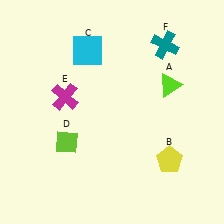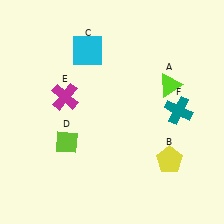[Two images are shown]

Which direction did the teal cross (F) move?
The teal cross (F) moved down.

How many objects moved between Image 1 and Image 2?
1 object moved between the two images.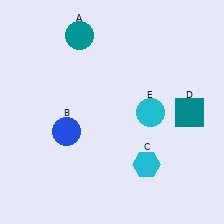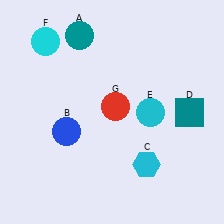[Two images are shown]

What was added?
A cyan circle (F), a red circle (G) were added in Image 2.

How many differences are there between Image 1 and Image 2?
There are 2 differences between the two images.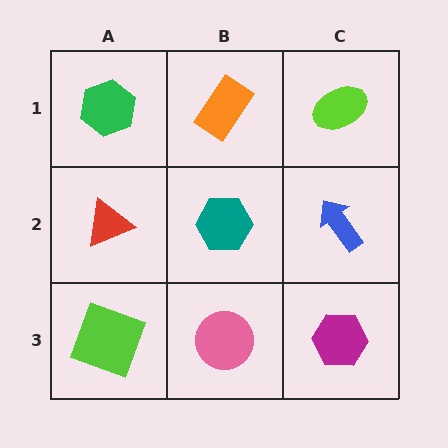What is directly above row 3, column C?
A blue arrow.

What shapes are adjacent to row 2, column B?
An orange rectangle (row 1, column B), a pink circle (row 3, column B), a red triangle (row 2, column A), a blue arrow (row 2, column C).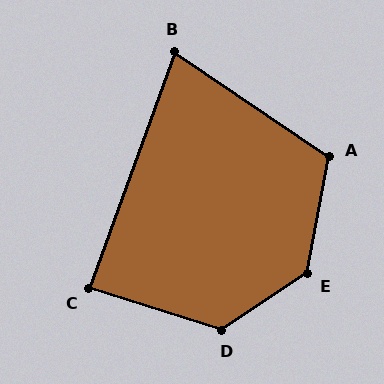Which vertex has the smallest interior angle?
B, at approximately 76 degrees.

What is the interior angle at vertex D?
Approximately 129 degrees (obtuse).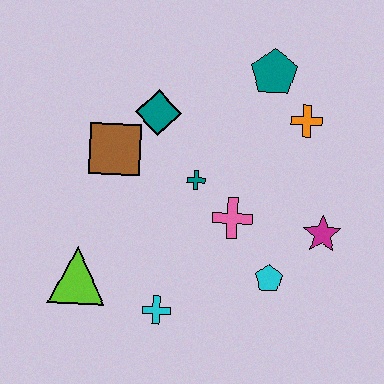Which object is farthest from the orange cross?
The lime triangle is farthest from the orange cross.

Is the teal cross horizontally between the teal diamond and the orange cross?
Yes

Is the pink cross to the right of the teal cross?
Yes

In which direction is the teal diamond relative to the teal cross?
The teal diamond is above the teal cross.